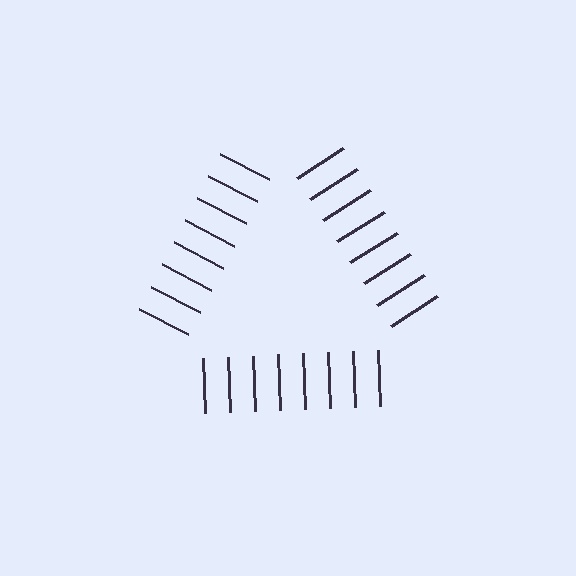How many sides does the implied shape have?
3 sides — the line-ends trace a triangle.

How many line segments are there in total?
24 — 8 along each of the 3 edges.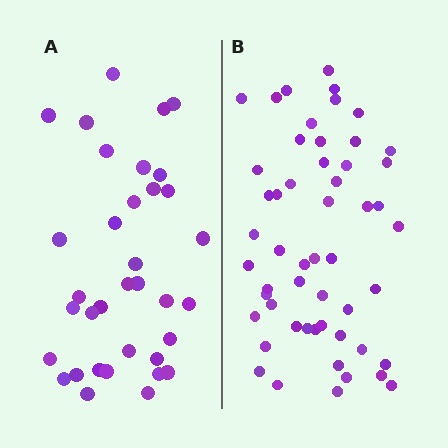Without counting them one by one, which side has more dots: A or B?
Region B (the right region) has more dots.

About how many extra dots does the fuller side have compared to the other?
Region B has approximately 20 more dots than region A.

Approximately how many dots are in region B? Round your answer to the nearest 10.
About 50 dots. (The exact count is 53, which rounds to 50.)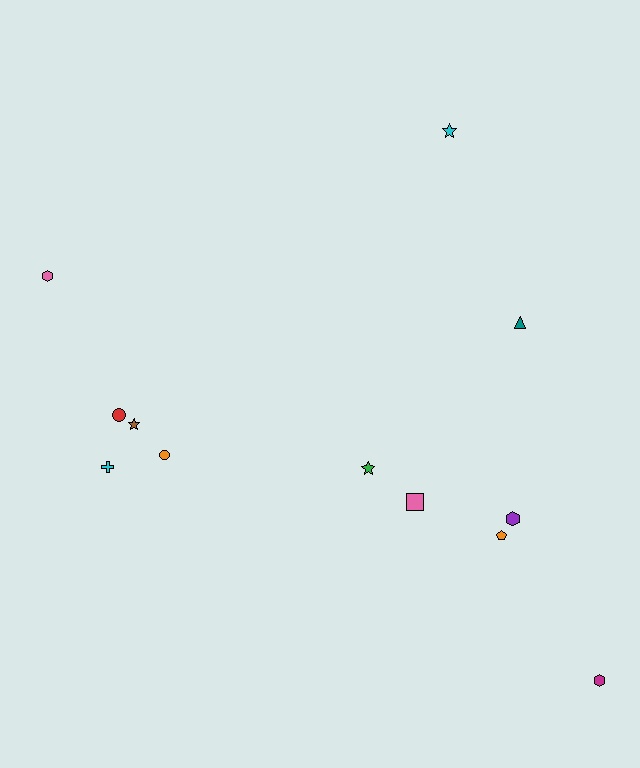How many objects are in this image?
There are 12 objects.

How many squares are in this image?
There is 1 square.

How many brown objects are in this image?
There is 1 brown object.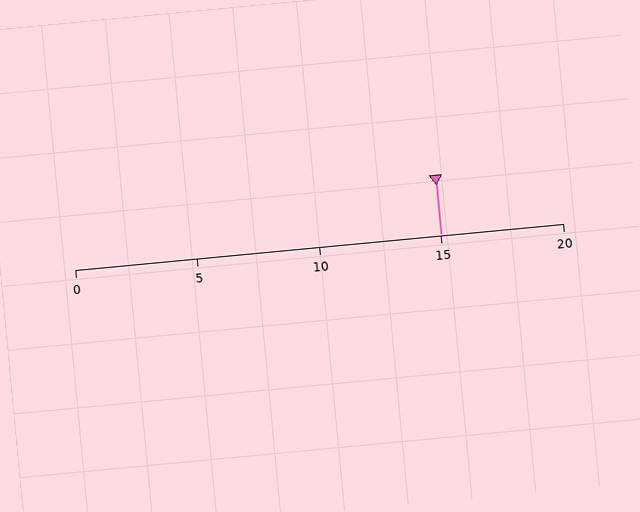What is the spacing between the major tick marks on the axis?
The major ticks are spaced 5 apart.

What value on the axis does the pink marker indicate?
The marker indicates approximately 15.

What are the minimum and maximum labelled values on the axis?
The axis runs from 0 to 20.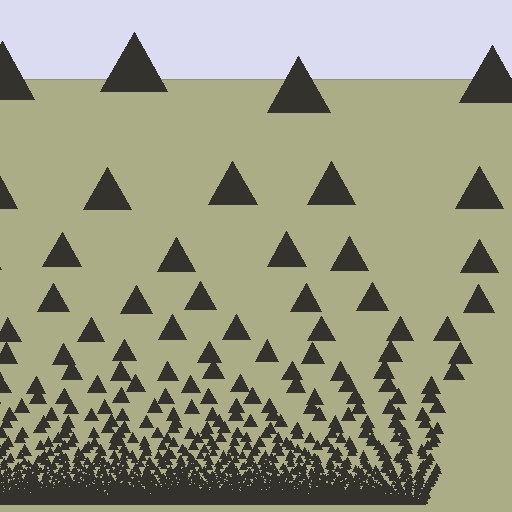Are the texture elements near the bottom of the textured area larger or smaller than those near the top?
Smaller. The gradient is inverted — elements near the bottom are smaller and denser.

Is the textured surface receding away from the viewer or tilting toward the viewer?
The surface appears to tilt toward the viewer. Texture elements get larger and sparser toward the top.